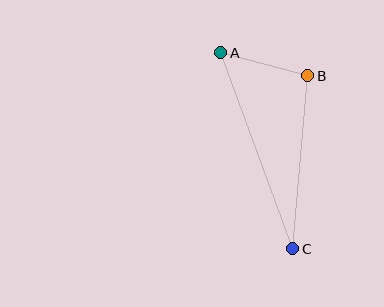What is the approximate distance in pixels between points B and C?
The distance between B and C is approximately 173 pixels.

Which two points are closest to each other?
Points A and B are closest to each other.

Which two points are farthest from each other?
Points A and C are farthest from each other.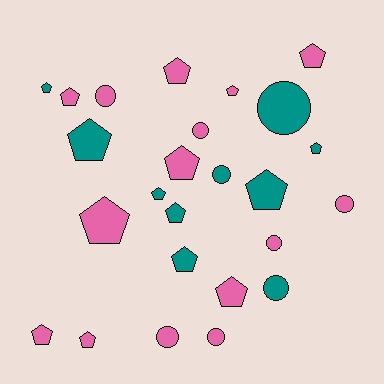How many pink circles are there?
There are 6 pink circles.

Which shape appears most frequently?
Pentagon, with 16 objects.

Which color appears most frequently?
Pink, with 15 objects.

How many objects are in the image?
There are 25 objects.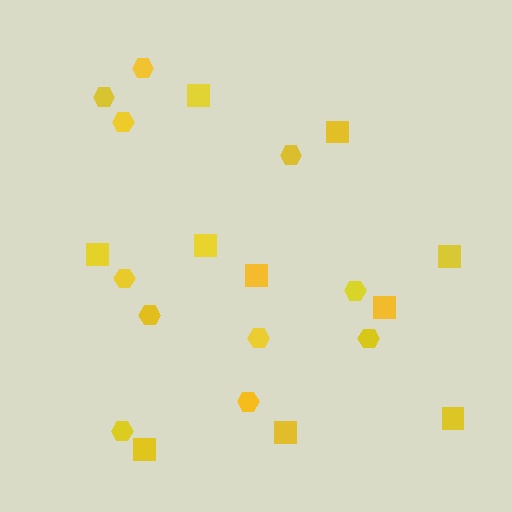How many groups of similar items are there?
There are 2 groups: one group of squares (10) and one group of hexagons (11).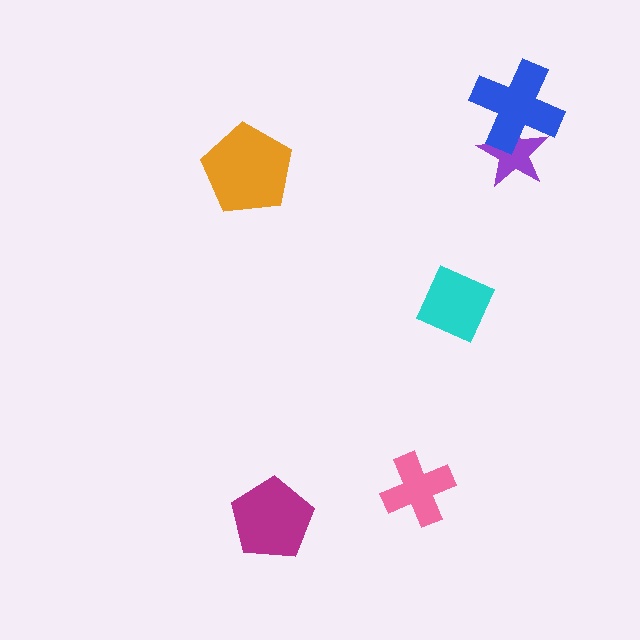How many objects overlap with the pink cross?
0 objects overlap with the pink cross.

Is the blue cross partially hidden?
No, no other shape covers it.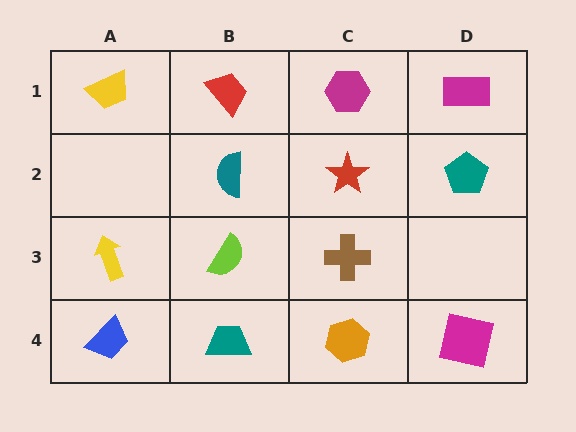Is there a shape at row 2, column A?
No, that cell is empty.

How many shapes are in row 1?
4 shapes.